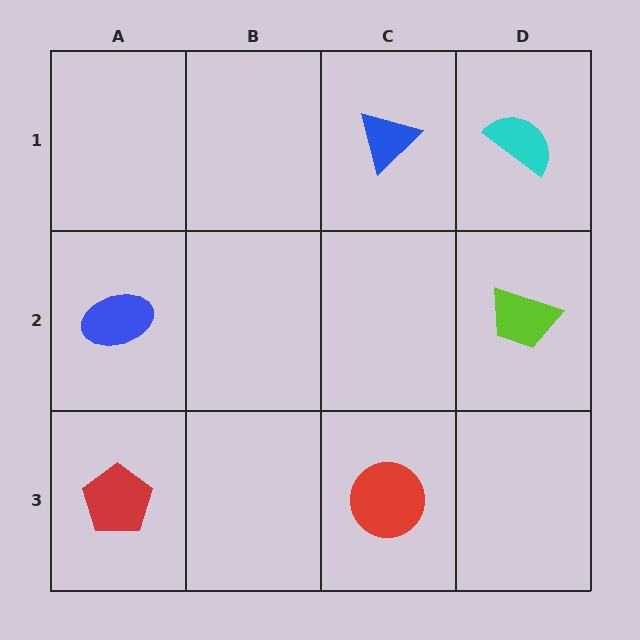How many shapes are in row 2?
2 shapes.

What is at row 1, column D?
A cyan semicircle.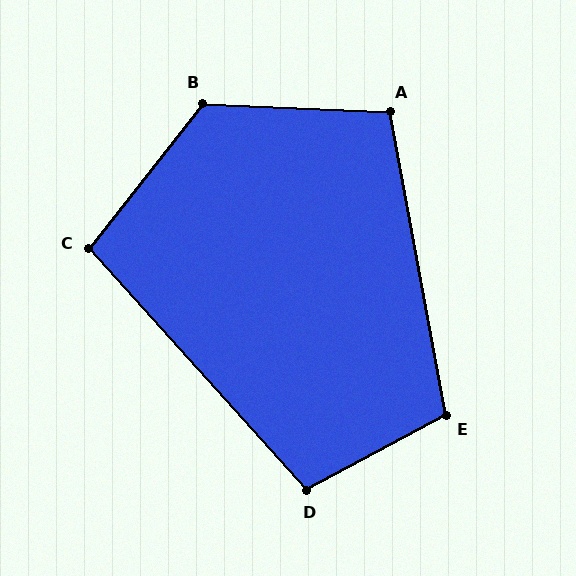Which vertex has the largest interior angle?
B, at approximately 126 degrees.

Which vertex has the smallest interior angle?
C, at approximately 100 degrees.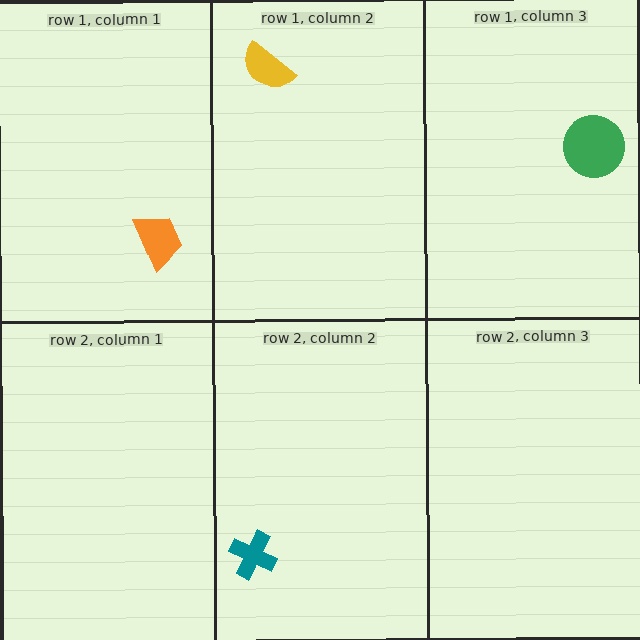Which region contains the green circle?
The row 1, column 3 region.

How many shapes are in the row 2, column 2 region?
1.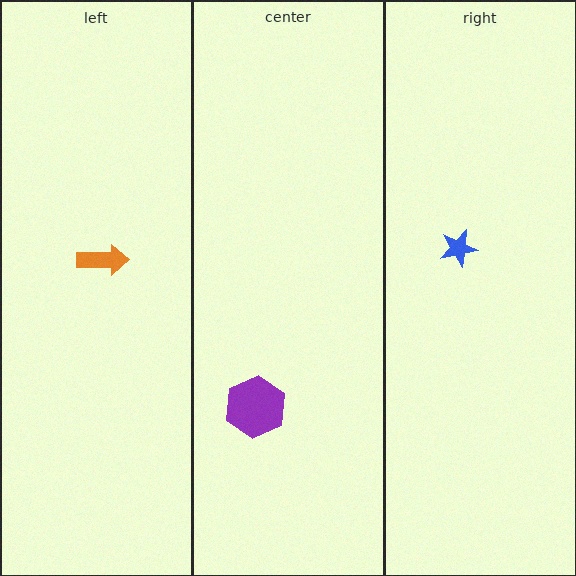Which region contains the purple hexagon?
The center region.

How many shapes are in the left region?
1.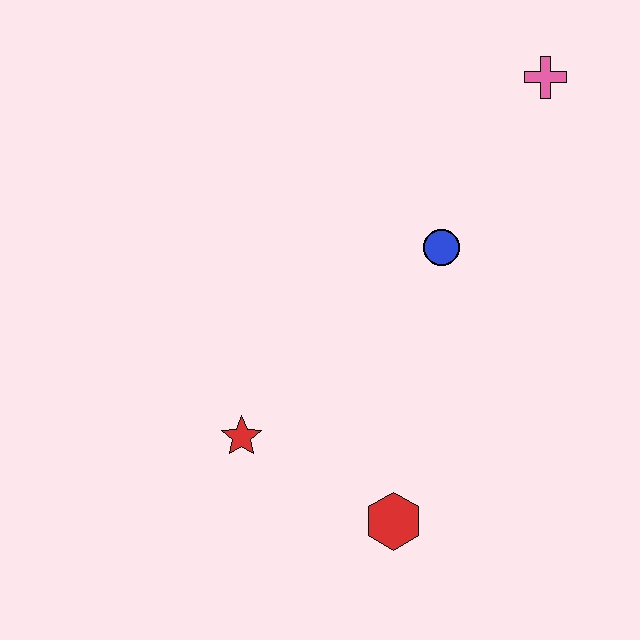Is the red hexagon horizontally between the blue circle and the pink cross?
No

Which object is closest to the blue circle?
The pink cross is closest to the blue circle.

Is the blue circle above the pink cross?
No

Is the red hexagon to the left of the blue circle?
Yes